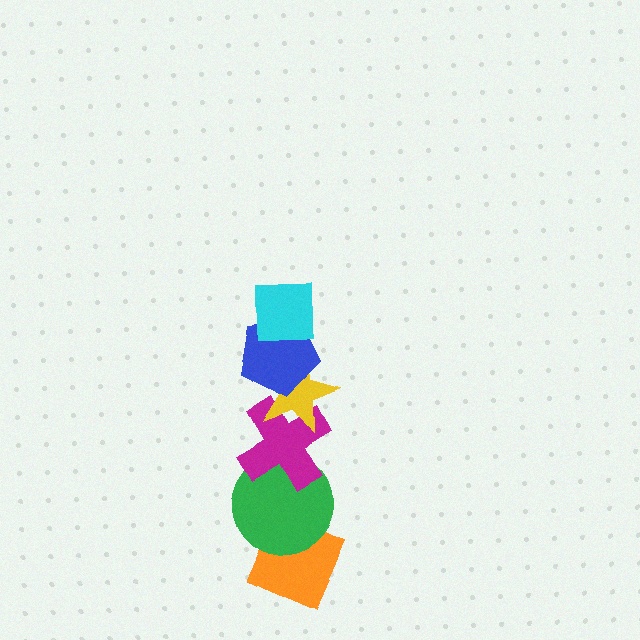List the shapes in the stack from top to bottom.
From top to bottom: the cyan square, the blue pentagon, the yellow star, the magenta cross, the green circle, the orange diamond.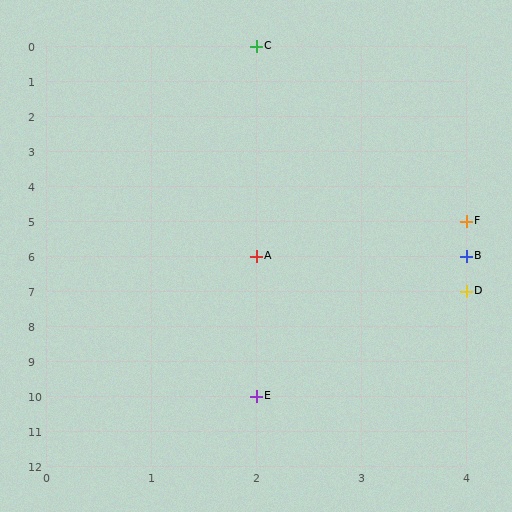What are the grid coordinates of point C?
Point C is at grid coordinates (2, 0).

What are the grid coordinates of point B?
Point B is at grid coordinates (4, 6).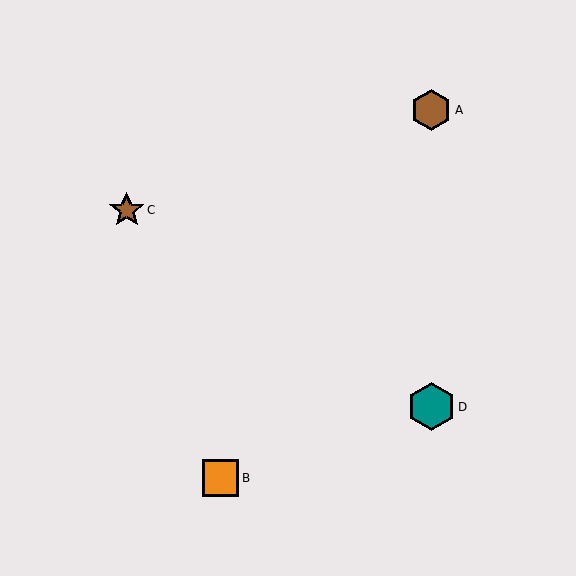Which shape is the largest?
The teal hexagon (labeled D) is the largest.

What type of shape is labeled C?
Shape C is a brown star.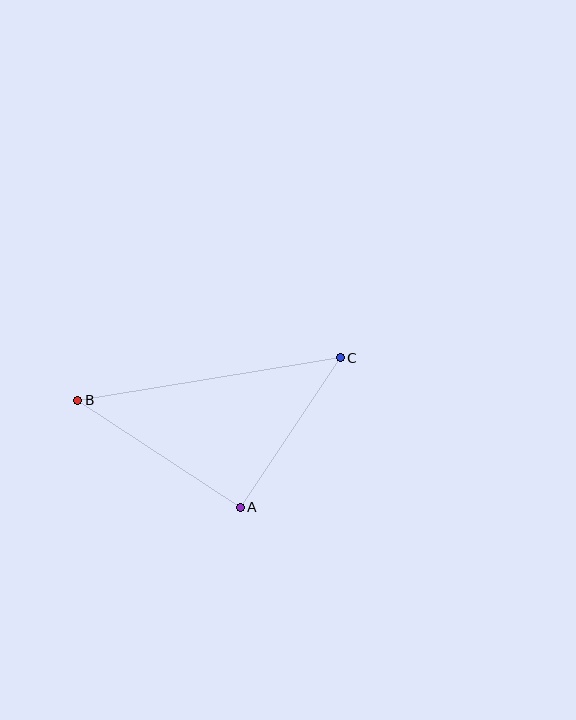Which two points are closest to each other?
Points A and C are closest to each other.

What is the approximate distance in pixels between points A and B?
The distance between A and B is approximately 195 pixels.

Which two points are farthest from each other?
Points B and C are farthest from each other.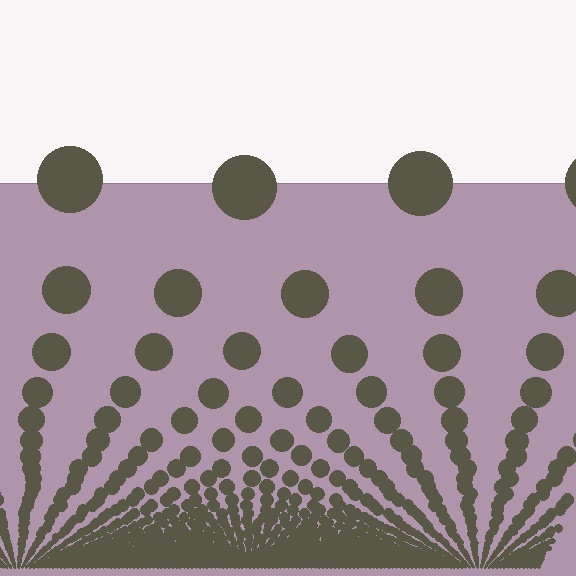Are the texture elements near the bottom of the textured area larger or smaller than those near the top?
Smaller. The gradient is inverted — elements near the bottom are smaller and denser.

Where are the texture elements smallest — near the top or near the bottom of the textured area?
Near the bottom.